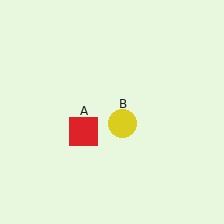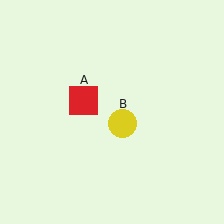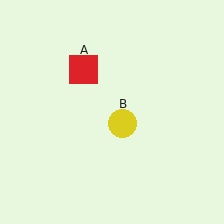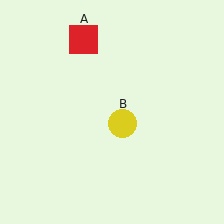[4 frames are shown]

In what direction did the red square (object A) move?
The red square (object A) moved up.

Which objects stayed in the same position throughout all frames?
Yellow circle (object B) remained stationary.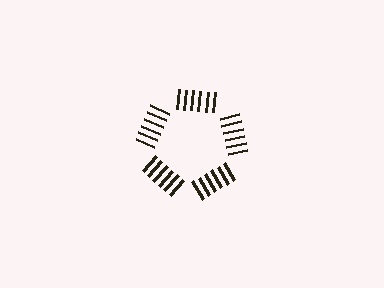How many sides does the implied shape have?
5 sides — the line-ends trace a pentagon.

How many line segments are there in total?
30 — 6 along each of the 5 edges.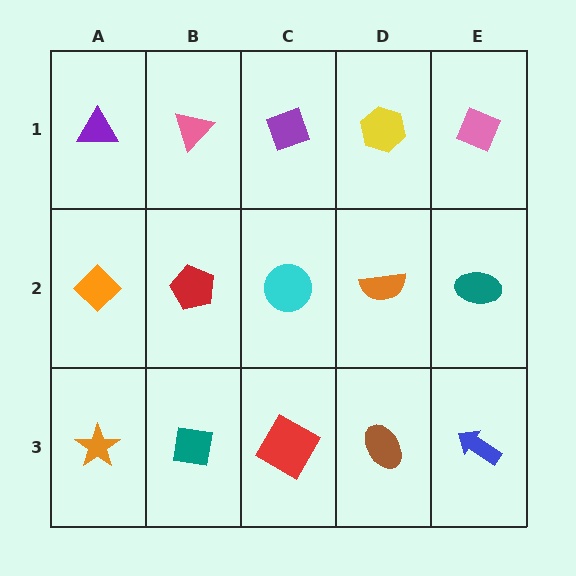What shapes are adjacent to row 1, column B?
A red pentagon (row 2, column B), a purple triangle (row 1, column A), a purple diamond (row 1, column C).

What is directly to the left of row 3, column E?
A brown ellipse.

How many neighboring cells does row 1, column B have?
3.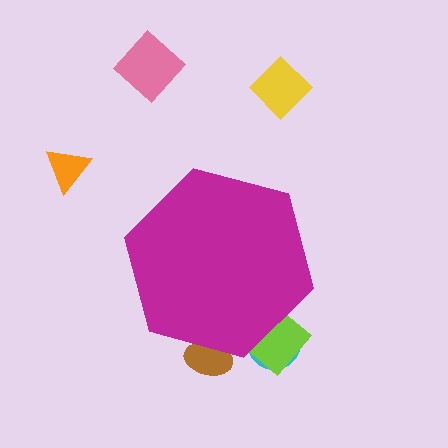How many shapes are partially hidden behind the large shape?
3 shapes are partially hidden.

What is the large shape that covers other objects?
A magenta hexagon.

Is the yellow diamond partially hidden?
No, the yellow diamond is fully visible.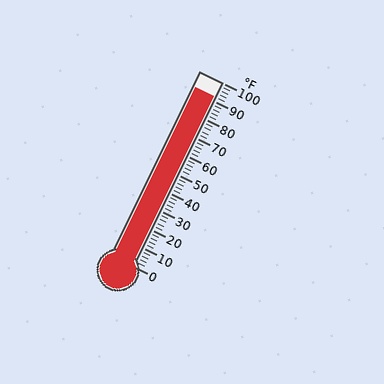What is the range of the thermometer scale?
The thermometer scale ranges from 0°F to 100°F.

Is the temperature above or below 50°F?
The temperature is above 50°F.